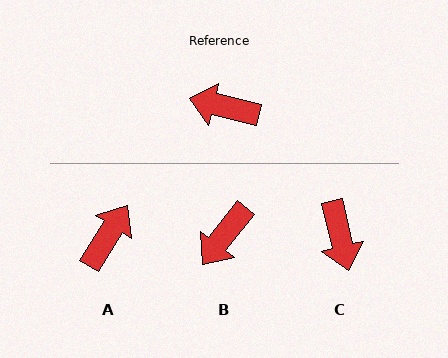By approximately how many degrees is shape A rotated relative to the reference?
Approximately 109 degrees clockwise.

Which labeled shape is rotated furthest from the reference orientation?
C, about 117 degrees away.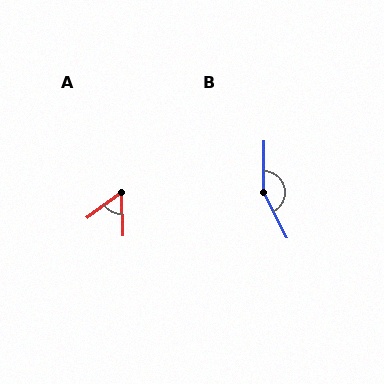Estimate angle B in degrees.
Approximately 151 degrees.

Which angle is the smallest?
A, at approximately 56 degrees.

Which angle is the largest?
B, at approximately 151 degrees.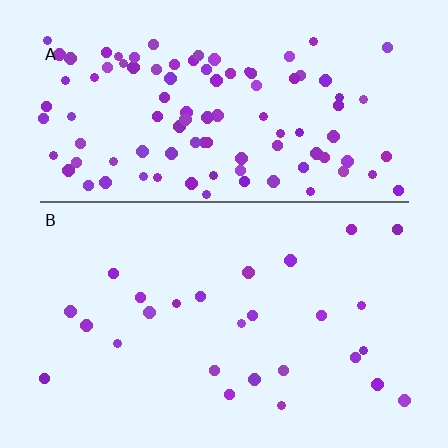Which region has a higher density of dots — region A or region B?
A (the top).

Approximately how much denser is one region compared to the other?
Approximately 3.9× — region A over region B.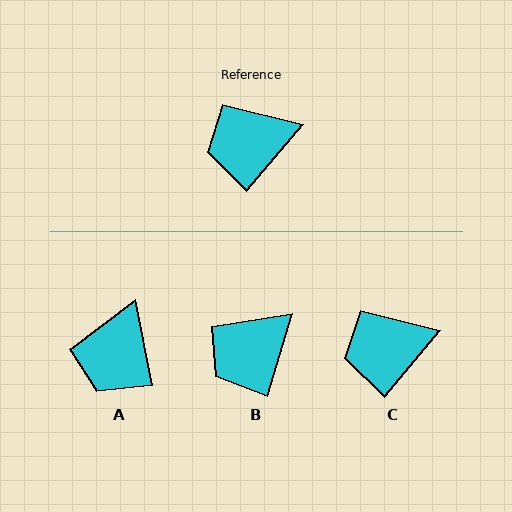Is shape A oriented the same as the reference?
No, it is off by about 51 degrees.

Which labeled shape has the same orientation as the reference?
C.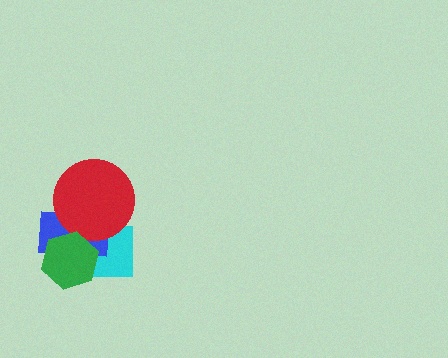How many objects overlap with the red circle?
2 objects overlap with the red circle.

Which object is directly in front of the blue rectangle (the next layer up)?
The red circle is directly in front of the blue rectangle.